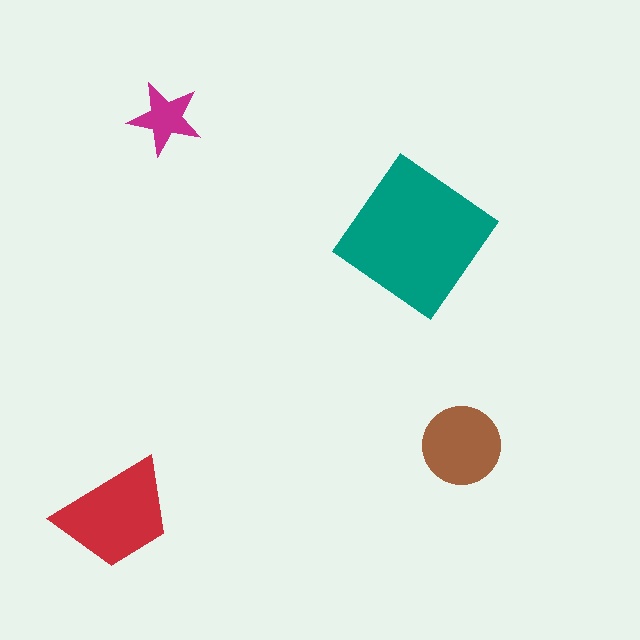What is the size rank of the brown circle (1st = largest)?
3rd.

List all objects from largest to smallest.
The teal diamond, the red trapezoid, the brown circle, the magenta star.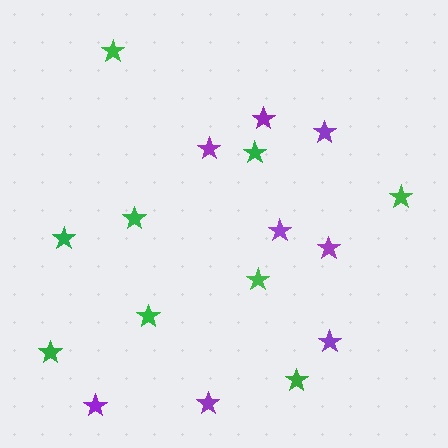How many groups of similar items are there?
There are 2 groups: one group of purple stars (8) and one group of green stars (9).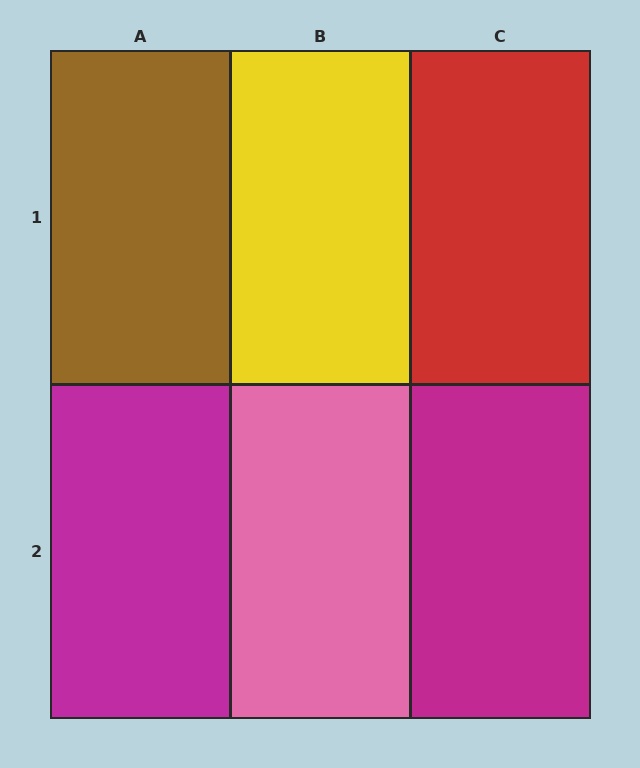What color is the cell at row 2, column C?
Magenta.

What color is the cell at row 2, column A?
Magenta.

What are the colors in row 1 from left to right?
Brown, yellow, red.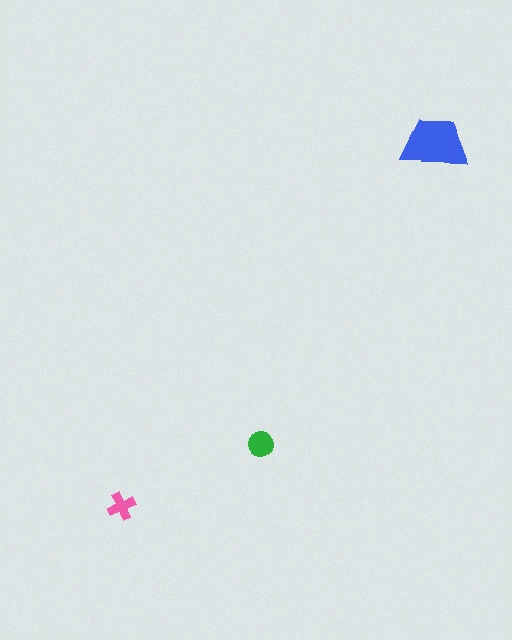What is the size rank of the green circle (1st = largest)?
2nd.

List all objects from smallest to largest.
The pink cross, the green circle, the blue trapezoid.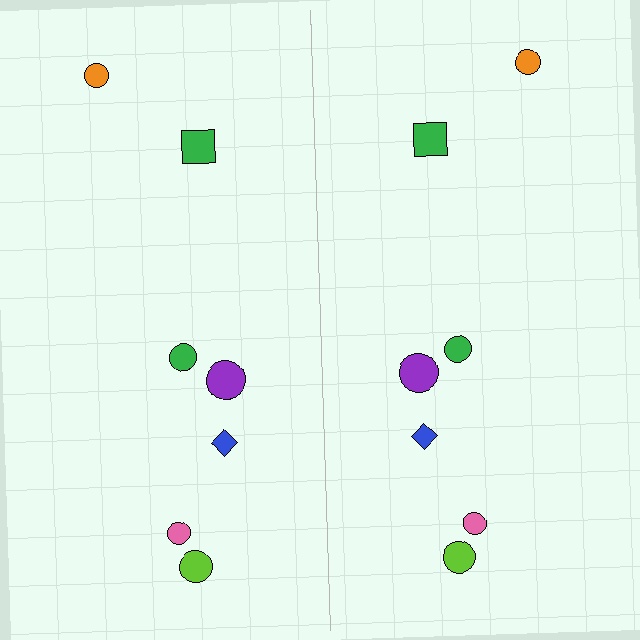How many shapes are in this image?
There are 14 shapes in this image.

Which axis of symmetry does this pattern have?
The pattern has a vertical axis of symmetry running through the center of the image.